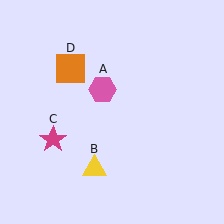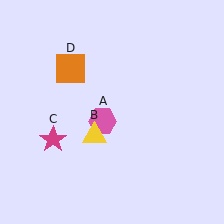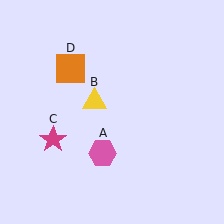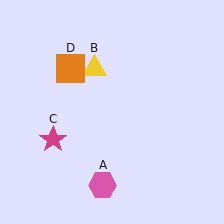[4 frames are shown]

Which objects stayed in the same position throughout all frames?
Magenta star (object C) and orange square (object D) remained stationary.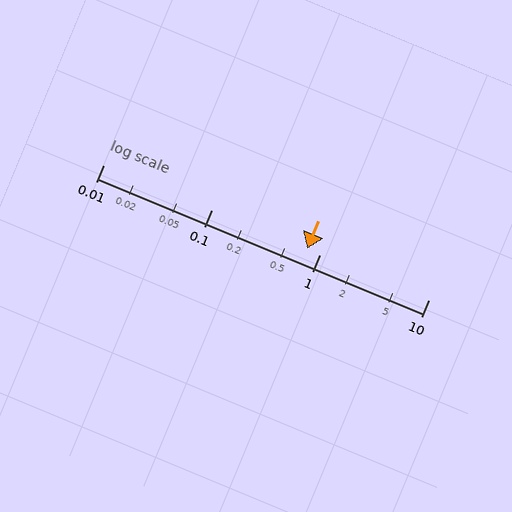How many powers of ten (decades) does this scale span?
The scale spans 3 decades, from 0.01 to 10.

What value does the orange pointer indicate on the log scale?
The pointer indicates approximately 0.76.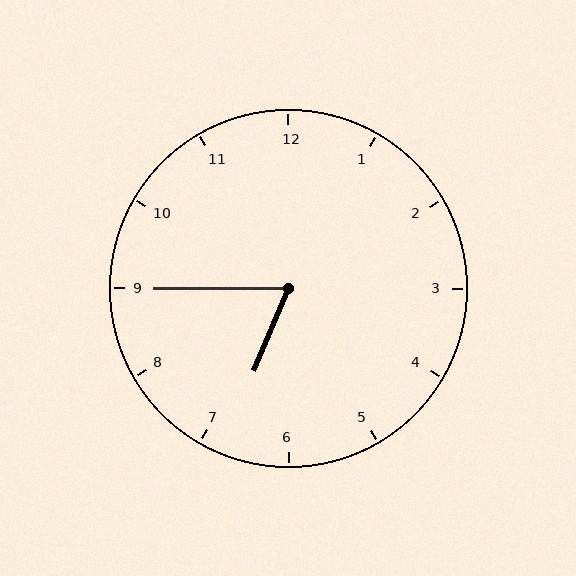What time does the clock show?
6:45.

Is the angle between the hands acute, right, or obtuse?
It is acute.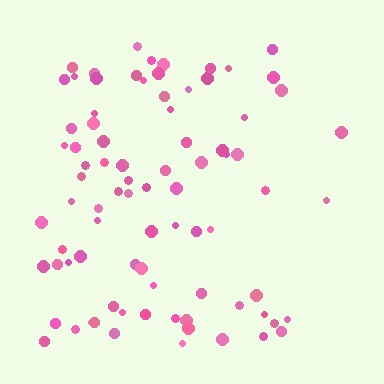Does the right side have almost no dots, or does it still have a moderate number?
Still a moderate number, just noticeably fewer than the left.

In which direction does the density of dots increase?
From right to left, with the left side densest.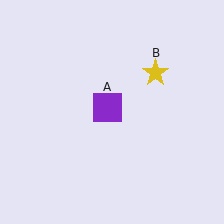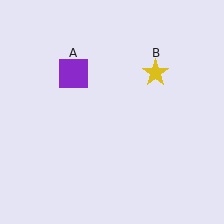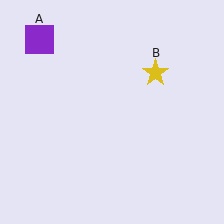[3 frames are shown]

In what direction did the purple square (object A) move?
The purple square (object A) moved up and to the left.